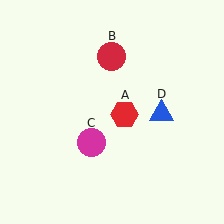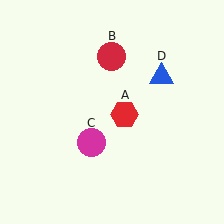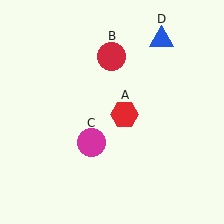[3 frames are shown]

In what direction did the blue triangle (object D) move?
The blue triangle (object D) moved up.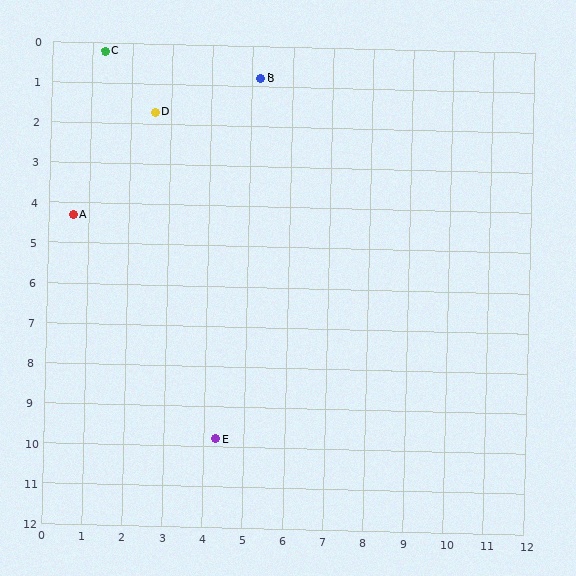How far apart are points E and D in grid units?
Points E and D are about 8.3 grid units apart.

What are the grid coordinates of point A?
Point A is at approximately (0.6, 4.3).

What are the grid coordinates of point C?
Point C is at approximately (1.3, 0.2).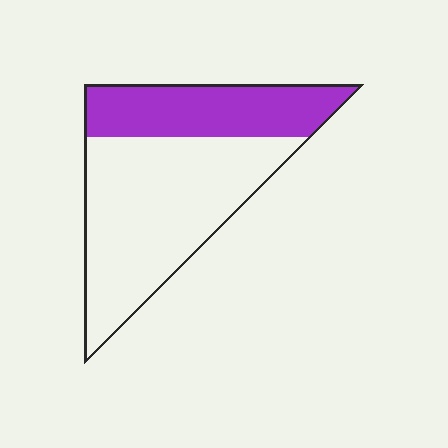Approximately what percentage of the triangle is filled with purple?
Approximately 35%.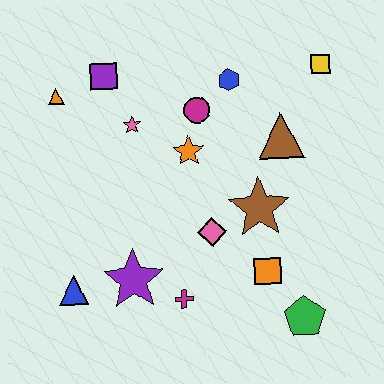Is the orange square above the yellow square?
No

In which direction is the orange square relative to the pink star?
The orange square is below the pink star.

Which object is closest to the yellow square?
The brown triangle is closest to the yellow square.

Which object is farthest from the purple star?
The yellow square is farthest from the purple star.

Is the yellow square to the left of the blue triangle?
No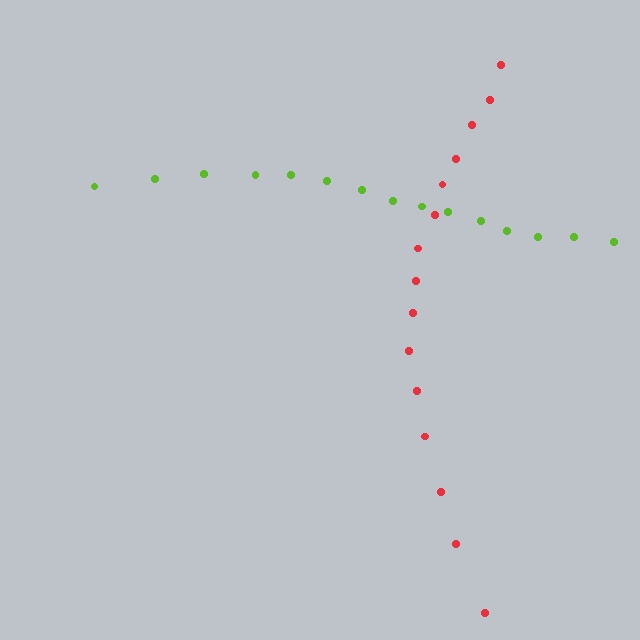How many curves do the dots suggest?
There are 2 distinct paths.